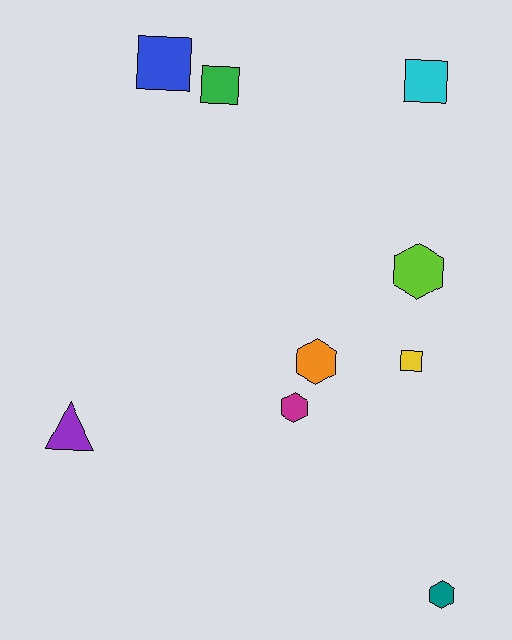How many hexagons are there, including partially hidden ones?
There are 4 hexagons.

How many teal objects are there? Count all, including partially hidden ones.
There is 1 teal object.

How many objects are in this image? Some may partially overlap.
There are 9 objects.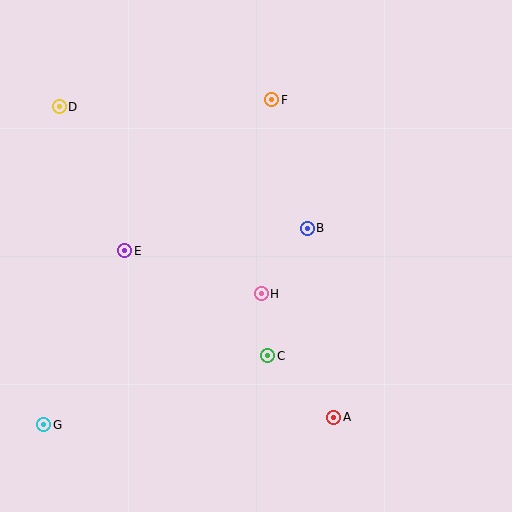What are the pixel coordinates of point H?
Point H is at (261, 294).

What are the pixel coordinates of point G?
Point G is at (44, 425).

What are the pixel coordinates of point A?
Point A is at (334, 417).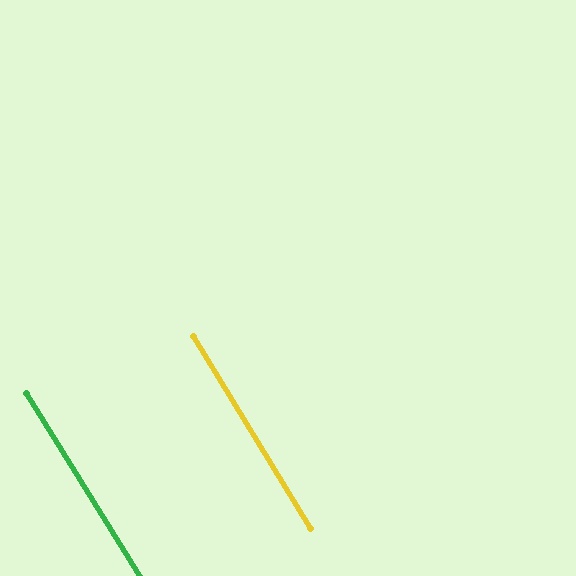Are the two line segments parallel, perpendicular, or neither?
Parallel — their directions differ by only 0.6°.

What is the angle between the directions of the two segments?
Approximately 1 degree.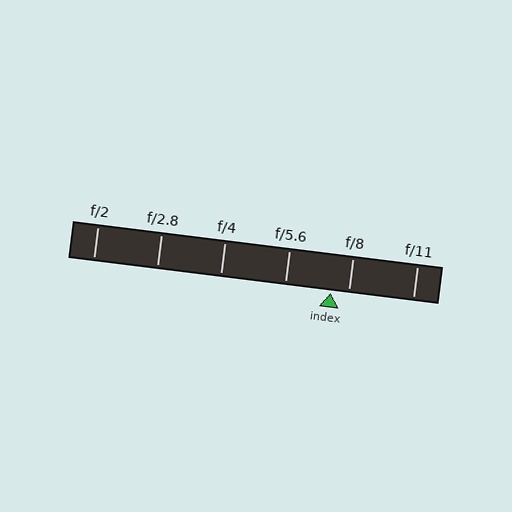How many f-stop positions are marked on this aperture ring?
There are 6 f-stop positions marked.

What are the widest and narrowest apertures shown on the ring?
The widest aperture shown is f/2 and the narrowest is f/11.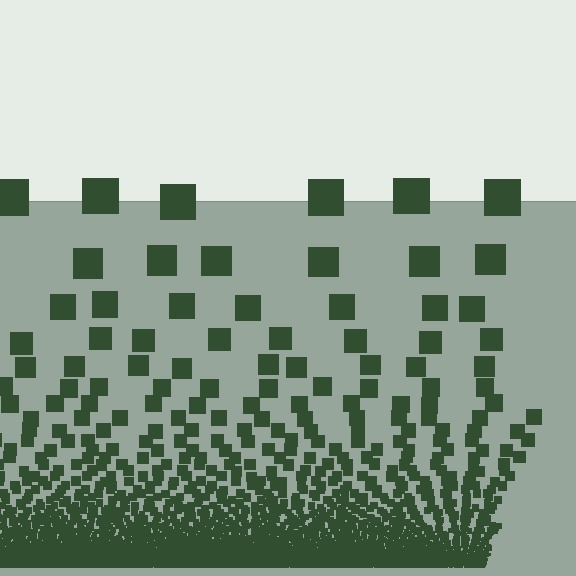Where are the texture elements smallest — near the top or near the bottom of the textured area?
Near the bottom.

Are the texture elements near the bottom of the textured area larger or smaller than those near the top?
Smaller. The gradient is inverted — elements near the bottom are smaller and denser.